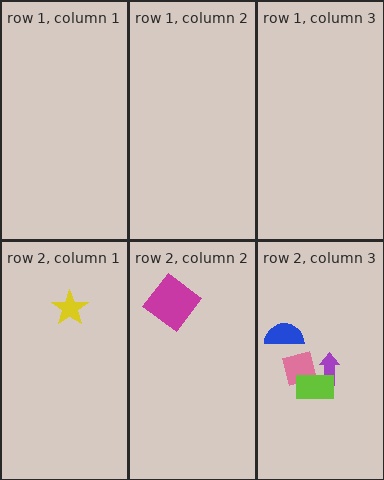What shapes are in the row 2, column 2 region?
The magenta diamond.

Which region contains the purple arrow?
The row 2, column 3 region.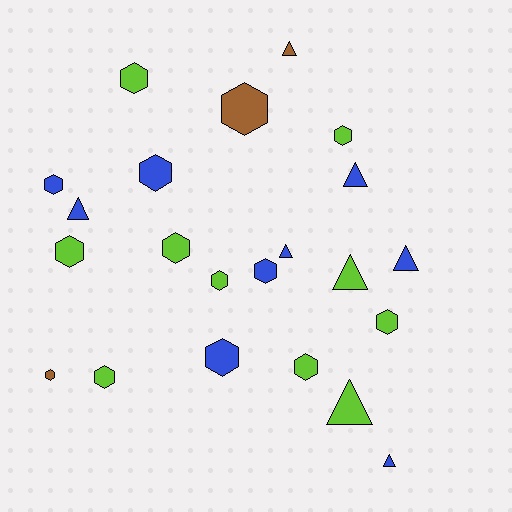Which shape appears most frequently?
Hexagon, with 14 objects.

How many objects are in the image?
There are 22 objects.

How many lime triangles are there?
There are 2 lime triangles.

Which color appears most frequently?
Lime, with 10 objects.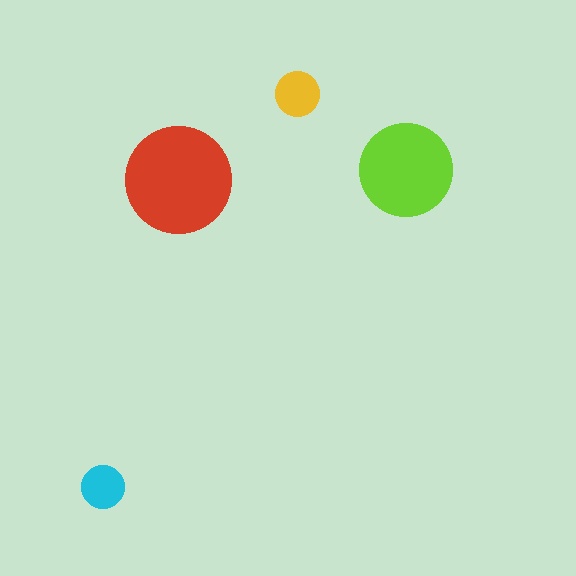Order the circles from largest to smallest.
the red one, the lime one, the yellow one, the cyan one.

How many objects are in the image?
There are 4 objects in the image.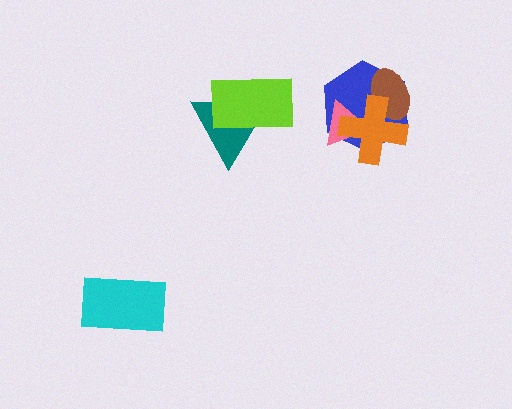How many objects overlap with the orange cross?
3 objects overlap with the orange cross.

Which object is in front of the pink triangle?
The orange cross is in front of the pink triangle.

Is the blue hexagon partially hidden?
Yes, it is partially covered by another shape.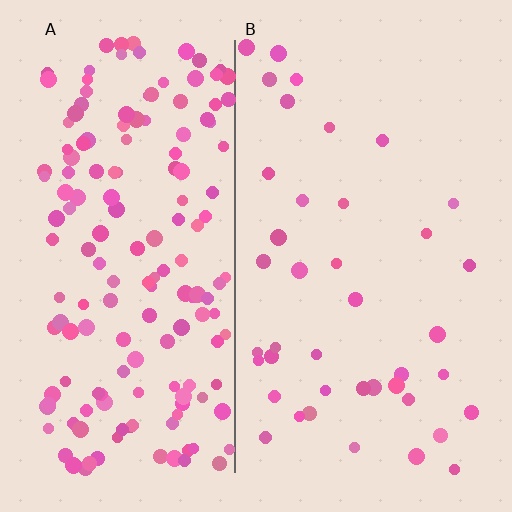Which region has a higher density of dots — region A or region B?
A (the left).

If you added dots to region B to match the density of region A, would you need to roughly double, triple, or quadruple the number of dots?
Approximately quadruple.